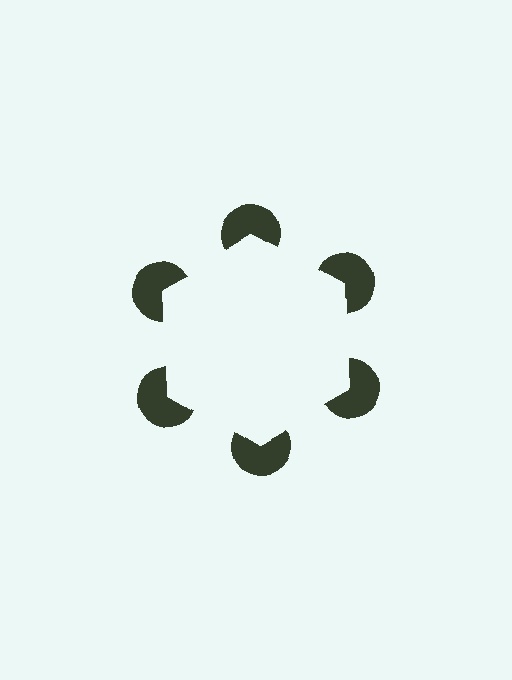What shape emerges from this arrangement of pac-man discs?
An illusory hexagon — its edges are inferred from the aligned wedge cuts in the pac-man discs, not physically drawn.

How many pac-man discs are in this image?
There are 6 — one at each vertex of the illusory hexagon.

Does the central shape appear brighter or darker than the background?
It typically appears slightly brighter than the background, even though no actual brightness change is drawn.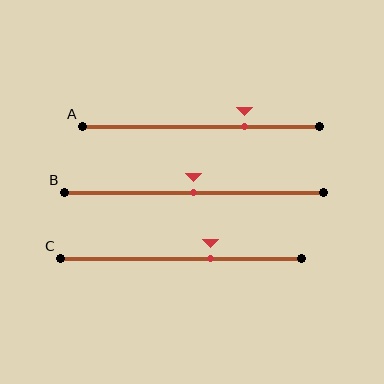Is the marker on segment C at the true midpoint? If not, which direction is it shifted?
No, the marker on segment C is shifted to the right by about 12% of the segment length.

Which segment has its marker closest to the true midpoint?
Segment B has its marker closest to the true midpoint.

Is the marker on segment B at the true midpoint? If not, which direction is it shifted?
Yes, the marker on segment B is at the true midpoint.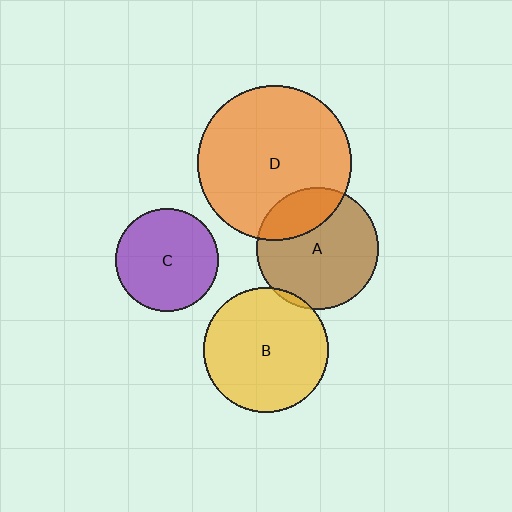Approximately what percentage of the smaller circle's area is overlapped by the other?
Approximately 5%.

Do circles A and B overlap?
Yes.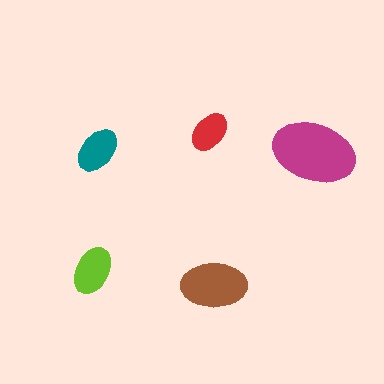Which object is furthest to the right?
The magenta ellipse is rightmost.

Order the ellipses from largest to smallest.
the magenta one, the brown one, the lime one, the teal one, the red one.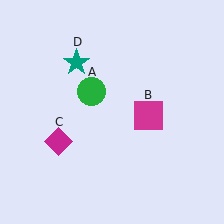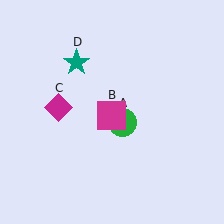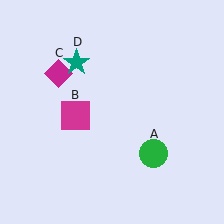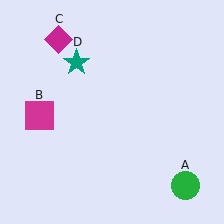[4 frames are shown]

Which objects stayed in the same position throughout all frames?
Teal star (object D) remained stationary.